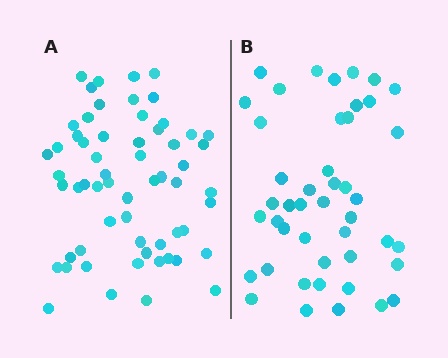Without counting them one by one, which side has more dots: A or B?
Region A (the left region) has more dots.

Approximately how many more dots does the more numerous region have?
Region A has approximately 15 more dots than region B.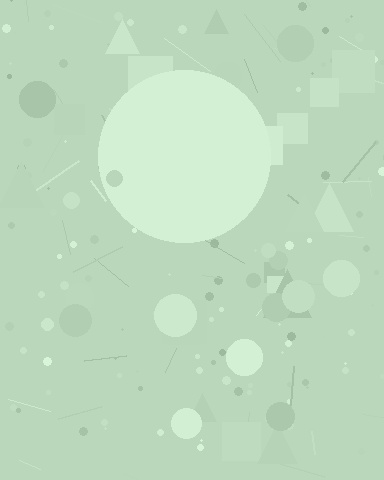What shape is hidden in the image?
A circle is hidden in the image.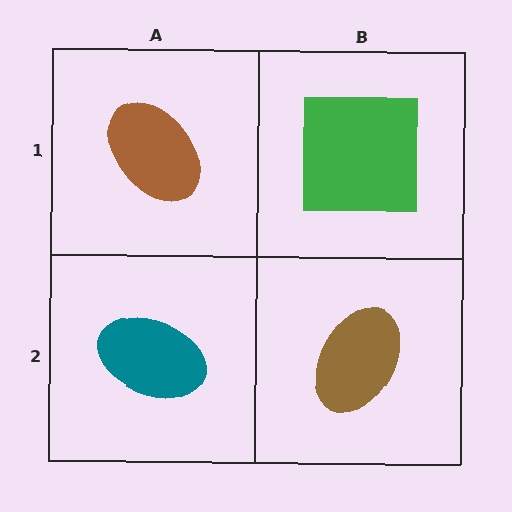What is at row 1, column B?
A green square.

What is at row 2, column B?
A brown ellipse.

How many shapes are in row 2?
2 shapes.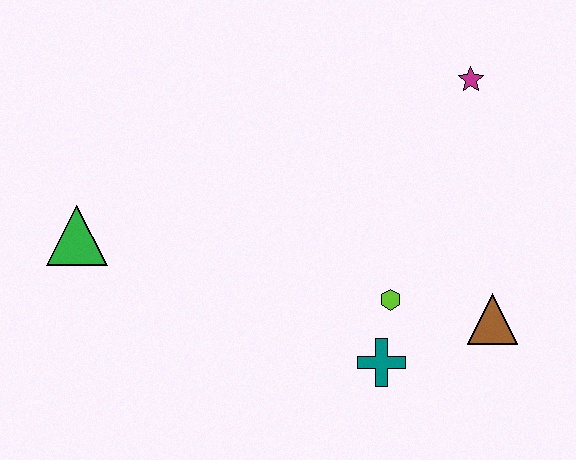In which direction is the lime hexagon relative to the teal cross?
The lime hexagon is above the teal cross.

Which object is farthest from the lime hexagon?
The green triangle is farthest from the lime hexagon.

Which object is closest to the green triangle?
The lime hexagon is closest to the green triangle.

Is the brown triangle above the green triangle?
No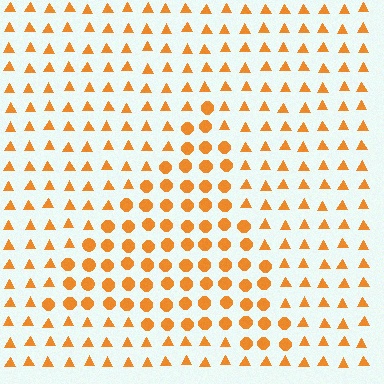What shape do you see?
I see a triangle.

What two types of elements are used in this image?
The image uses circles inside the triangle region and triangles outside it.